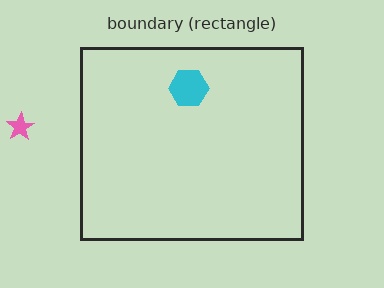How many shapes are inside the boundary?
1 inside, 1 outside.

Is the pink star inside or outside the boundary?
Outside.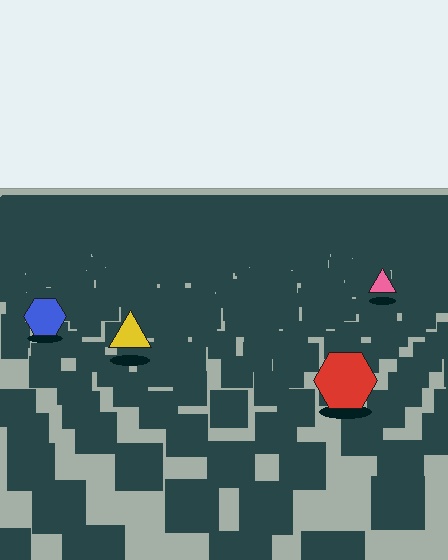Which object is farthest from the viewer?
The pink triangle is farthest from the viewer. It appears smaller and the ground texture around it is denser.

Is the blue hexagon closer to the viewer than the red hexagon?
No. The red hexagon is closer — you can tell from the texture gradient: the ground texture is coarser near it.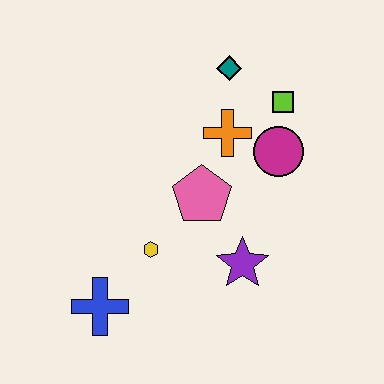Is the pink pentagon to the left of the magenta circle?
Yes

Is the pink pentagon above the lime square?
No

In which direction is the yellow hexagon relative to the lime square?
The yellow hexagon is below the lime square.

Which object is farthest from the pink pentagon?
The blue cross is farthest from the pink pentagon.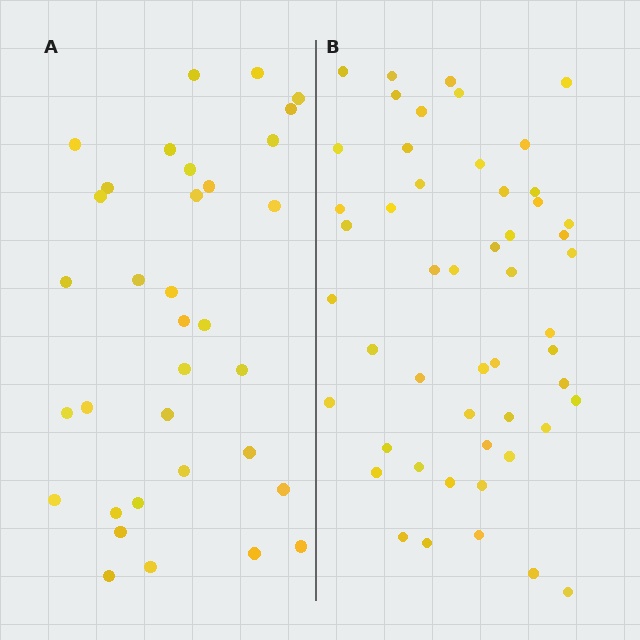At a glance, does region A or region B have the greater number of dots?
Region B (the right region) has more dots.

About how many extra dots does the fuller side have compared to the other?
Region B has approximately 15 more dots than region A.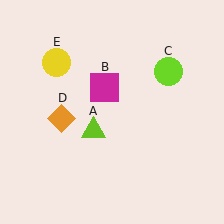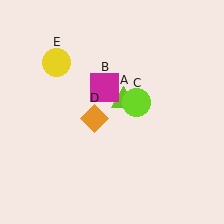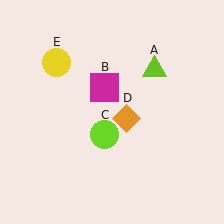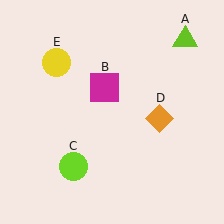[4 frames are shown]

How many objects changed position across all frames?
3 objects changed position: lime triangle (object A), lime circle (object C), orange diamond (object D).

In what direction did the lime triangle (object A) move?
The lime triangle (object A) moved up and to the right.